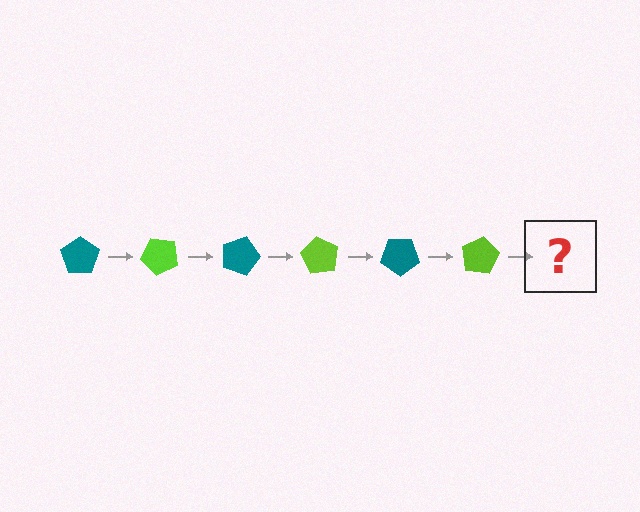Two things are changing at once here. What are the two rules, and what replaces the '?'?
The two rules are that it rotates 45 degrees each step and the color cycles through teal and lime. The '?' should be a teal pentagon, rotated 270 degrees from the start.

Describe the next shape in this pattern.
It should be a teal pentagon, rotated 270 degrees from the start.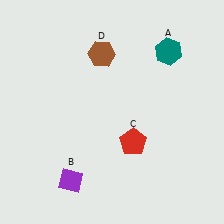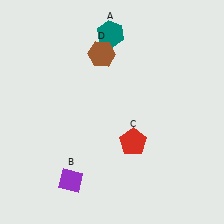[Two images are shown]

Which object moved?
The teal hexagon (A) moved left.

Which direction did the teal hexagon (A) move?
The teal hexagon (A) moved left.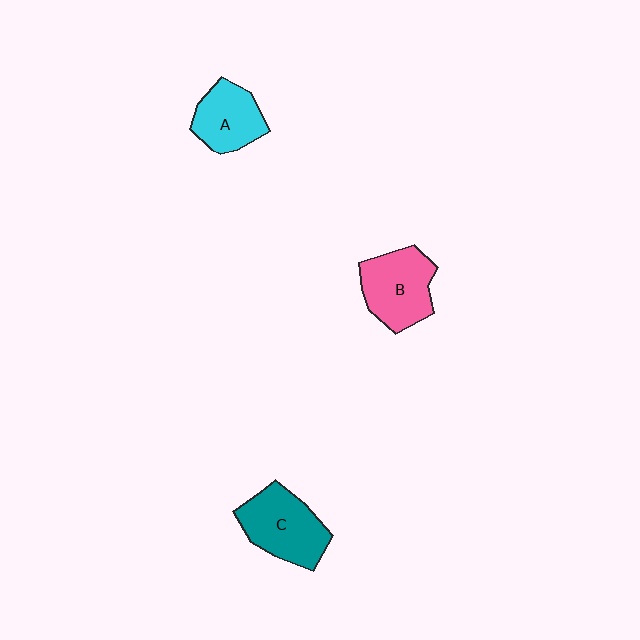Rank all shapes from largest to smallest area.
From largest to smallest: C (teal), B (pink), A (cyan).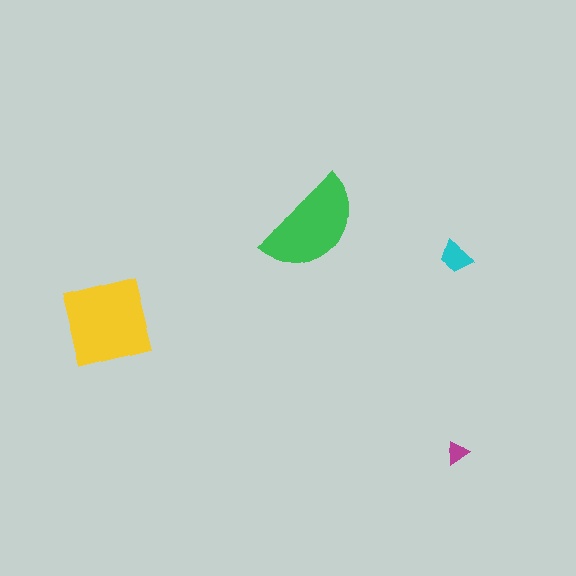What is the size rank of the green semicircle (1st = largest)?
2nd.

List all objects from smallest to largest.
The magenta triangle, the cyan trapezoid, the green semicircle, the yellow square.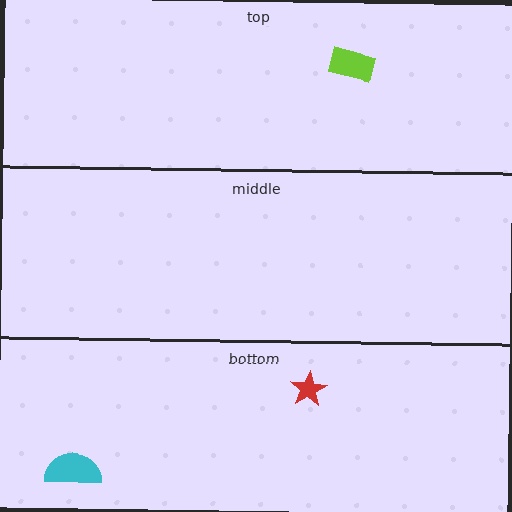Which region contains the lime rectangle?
The top region.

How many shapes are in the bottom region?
2.